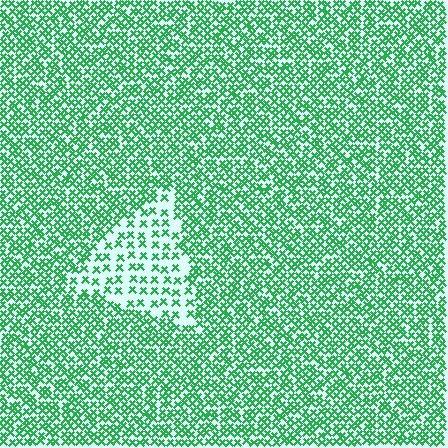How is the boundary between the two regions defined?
The boundary is defined by a change in element density (approximately 2.3x ratio). All elements are the same color, size, and shape.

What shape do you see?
I see a triangle.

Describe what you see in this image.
The image contains small green elements arranged at two different densities. A triangle-shaped region is visible where the elements are less densely packed than the surrounding area.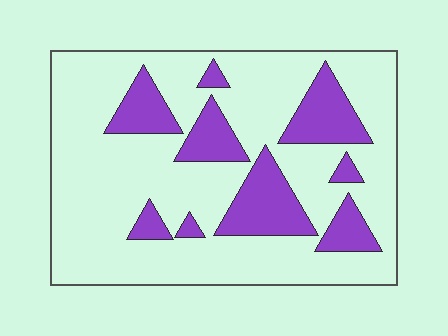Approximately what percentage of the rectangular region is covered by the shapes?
Approximately 25%.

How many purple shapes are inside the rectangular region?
9.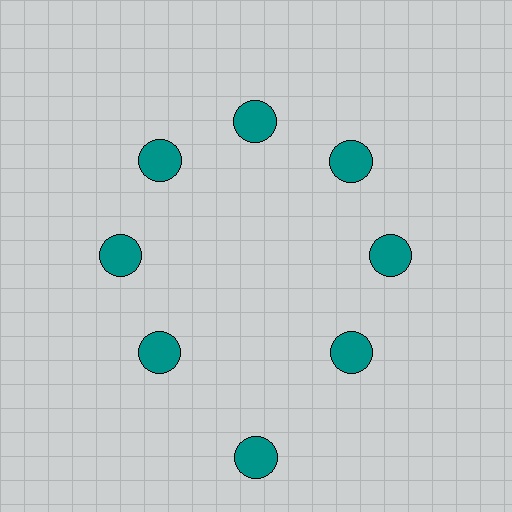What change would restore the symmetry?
The symmetry would be restored by moving it inward, back onto the ring so that all 8 circles sit at equal angles and equal distance from the center.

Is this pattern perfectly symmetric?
No. The 8 teal circles are arranged in a ring, but one element near the 6 o'clock position is pushed outward from the center, breaking the 8-fold rotational symmetry.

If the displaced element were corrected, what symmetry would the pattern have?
It would have 8-fold rotational symmetry — the pattern would map onto itself every 45 degrees.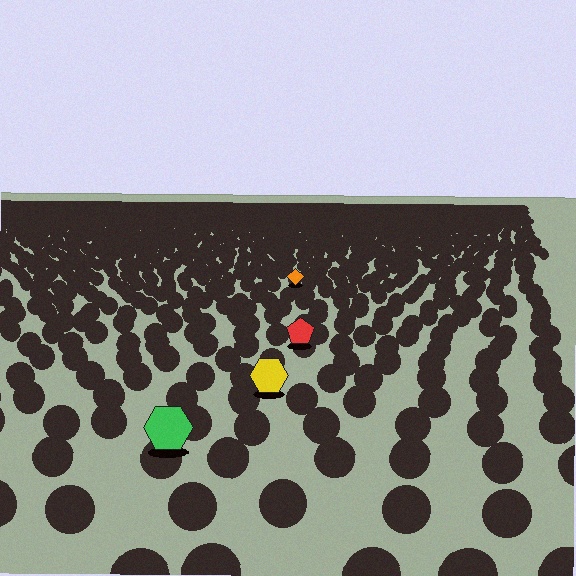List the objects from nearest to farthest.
From nearest to farthest: the green hexagon, the yellow hexagon, the red pentagon, the orange diamond.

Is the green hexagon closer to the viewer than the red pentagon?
Yes. The green hexagon is closer — you can tell from the texture gradient: the ground texture is coarser near it.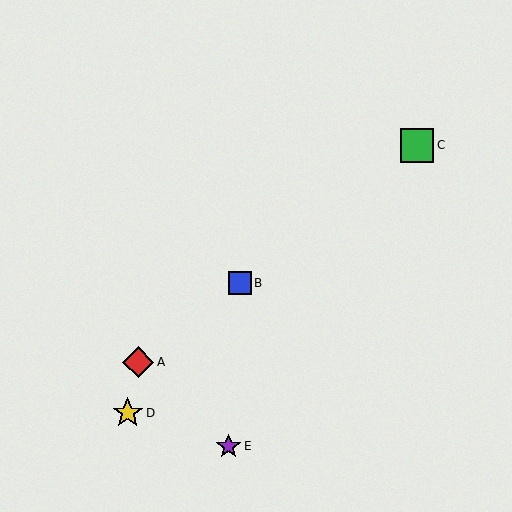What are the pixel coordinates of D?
Object D is at (128, 413).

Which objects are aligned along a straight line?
Objects A, B, C are aligned along a straight line.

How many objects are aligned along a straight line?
3 objects (A, B, C) are aligned along a straight line.